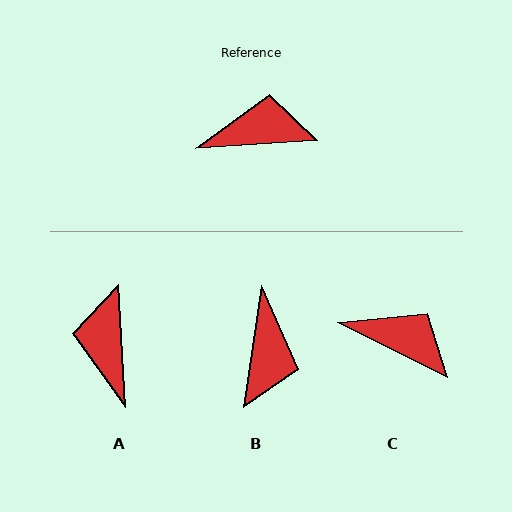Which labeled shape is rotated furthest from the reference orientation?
B, about 102 degrees away.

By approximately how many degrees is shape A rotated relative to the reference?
Approximately 90 degrees counter-clockwise.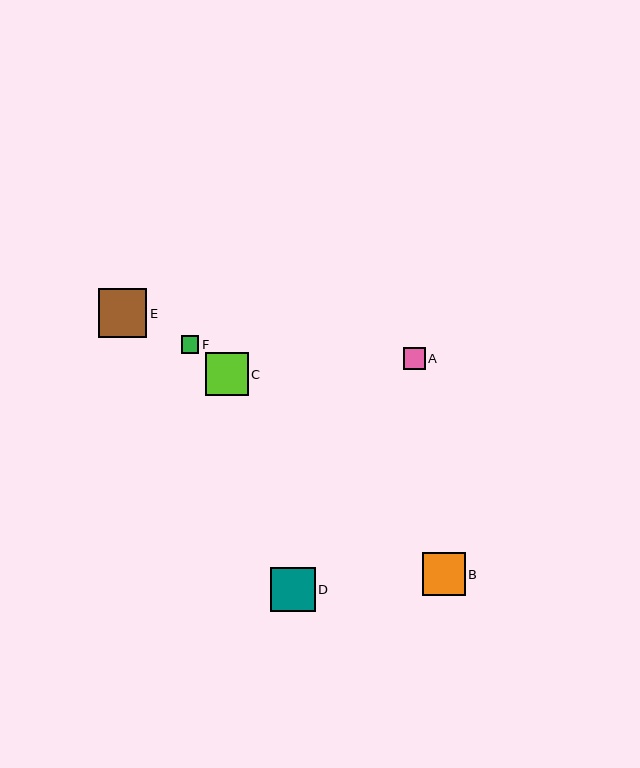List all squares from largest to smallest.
From largest to smallest: E, D, B, C, A, F.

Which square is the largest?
Square E is the largest with a size of approximately 48 pixels.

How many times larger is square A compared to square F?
Square A is approximately 1.2 times the size of square F.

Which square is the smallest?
Square F is the smallest with a size of approximately 18 pixels.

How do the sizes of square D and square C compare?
Square D and square C are approximately the same size.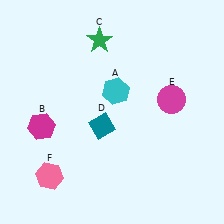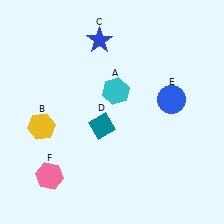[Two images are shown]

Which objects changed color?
B changed from magenta to yellow. C changed from green to blue. E changed from magenta to blue.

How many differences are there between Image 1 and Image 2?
There are 3 differences between the two images.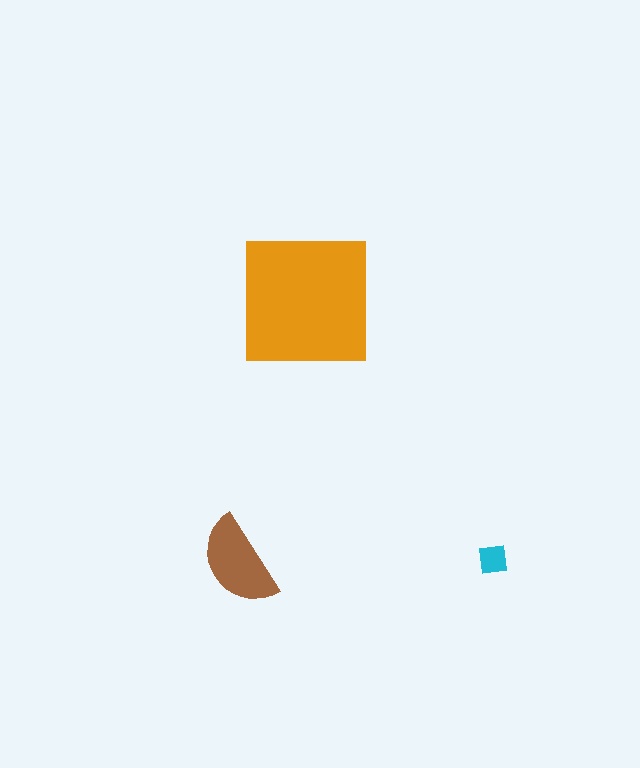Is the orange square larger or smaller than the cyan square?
Larger.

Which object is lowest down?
The brown semicircle is bottommost.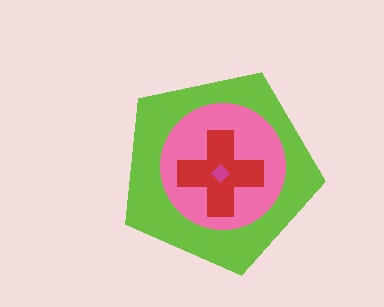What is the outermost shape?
The lime pentagon.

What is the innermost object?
The magenta diamond.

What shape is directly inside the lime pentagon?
The pink circle.